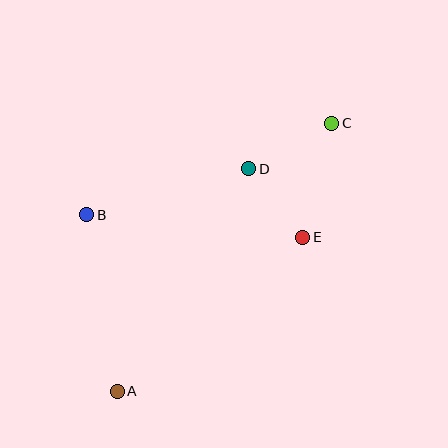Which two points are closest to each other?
Points D and E are closest to each other.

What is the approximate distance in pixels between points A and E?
The distance between A and E is approximately 241 pixels.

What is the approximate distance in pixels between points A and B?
The distance between A and B is approximately 179 pixels.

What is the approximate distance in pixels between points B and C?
The distance between B and C is approximately 261 pixels.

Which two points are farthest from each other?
Points A and C are farthest from each other.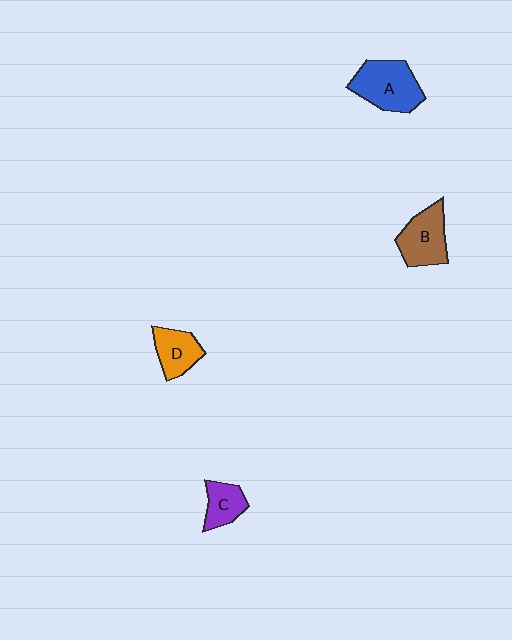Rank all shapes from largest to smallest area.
From largest to smallest: A (blue), B (brown), D (orange), C (purple).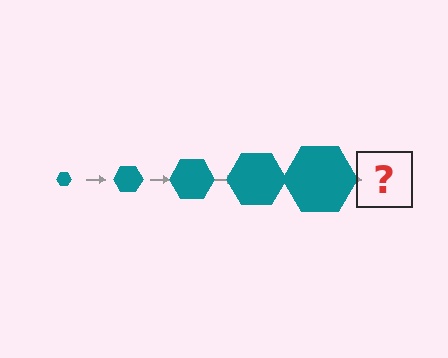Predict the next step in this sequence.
The next step is a teal hexagon, larger than the previous one.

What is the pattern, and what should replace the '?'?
The pattern is that the hexagon gets progressively larger each step. The '?' should be a teal hexagon, larger than the previous one.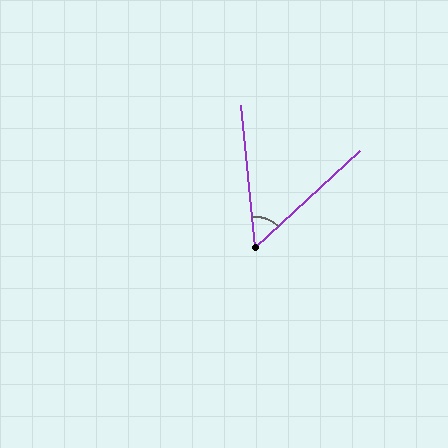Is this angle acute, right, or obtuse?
It is acute.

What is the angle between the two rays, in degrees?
Approximately 53 degrees.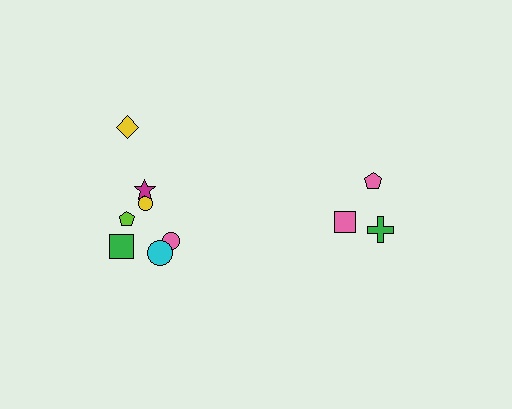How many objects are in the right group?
There are 3 objects.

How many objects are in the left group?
There are 7 objects.